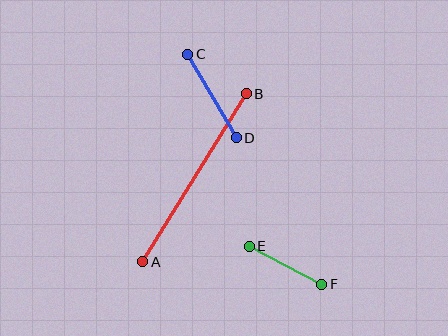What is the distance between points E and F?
The distance is approximately 81 pixels.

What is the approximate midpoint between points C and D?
The midpoint is at approximately (212, 96) pixels.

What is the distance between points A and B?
The distance is approximately 197 pixels.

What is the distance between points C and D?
The distance is approximately 97 pixels.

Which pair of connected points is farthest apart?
Points A and B are farthest apart.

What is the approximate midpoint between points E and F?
The midpoint is at approximately (286, 265) pixels.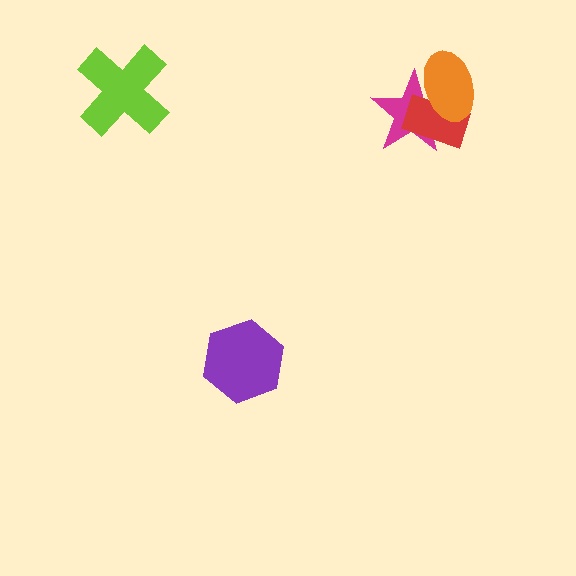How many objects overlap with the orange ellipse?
2 objects overlap with the orange ellipse.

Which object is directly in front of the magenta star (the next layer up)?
The red rectangle is directly in front of the magenta star.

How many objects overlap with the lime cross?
0 objects overlap with the lime cross.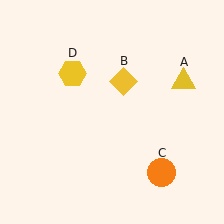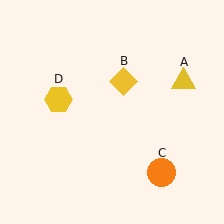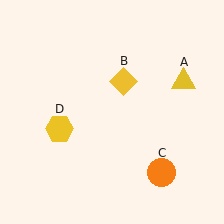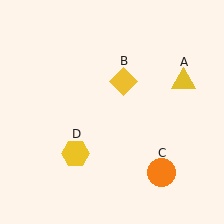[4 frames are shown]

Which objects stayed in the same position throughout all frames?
Yellow triangle (object A) and yellow diamond (object B) and orange circle (object C) remained stationary.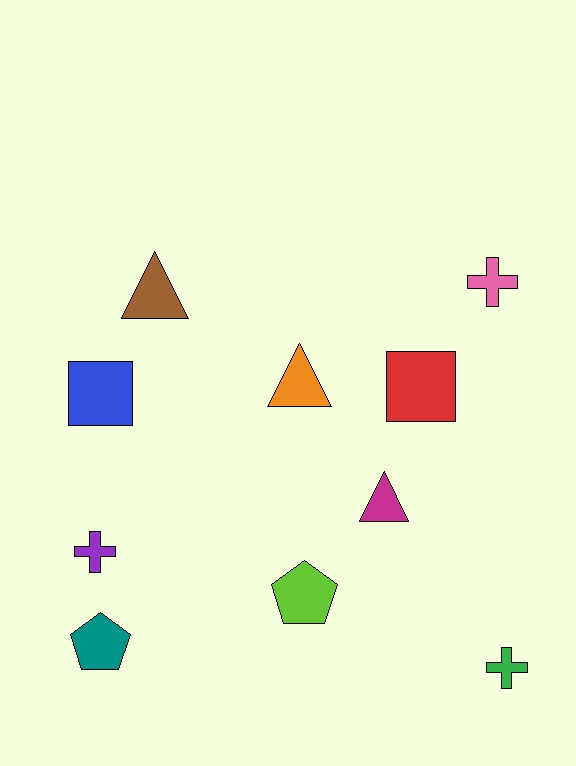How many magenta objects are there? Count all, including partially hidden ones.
There is 1 magenta object.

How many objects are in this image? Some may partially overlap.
There are 10 objects.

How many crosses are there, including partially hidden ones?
There are 3 crosses.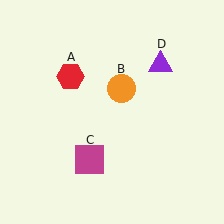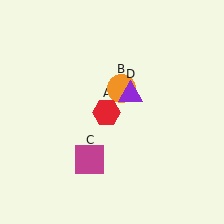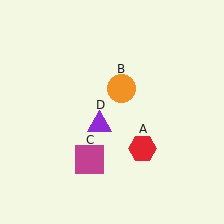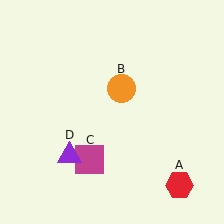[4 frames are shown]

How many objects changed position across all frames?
2 objects changed position: red hexagon (object A), purple triangle (object D).